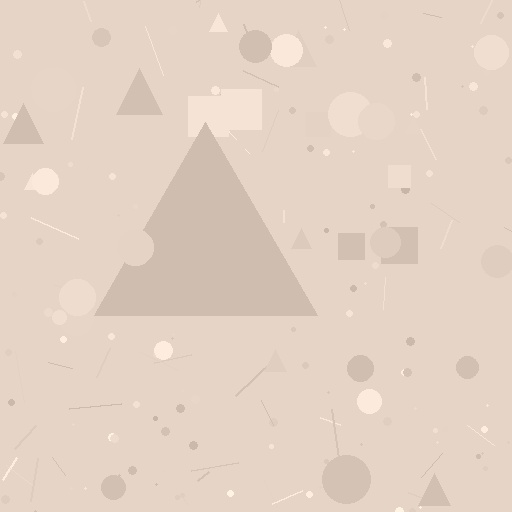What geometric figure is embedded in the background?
A triangle is embedded in the background.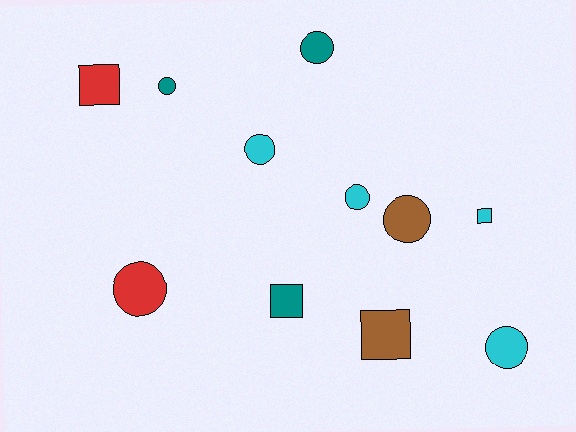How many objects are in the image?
There are 11 objects.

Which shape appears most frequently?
Circle, with 7 objects.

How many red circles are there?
There is 1 red circle.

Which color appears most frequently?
Cyan, with 4 objects.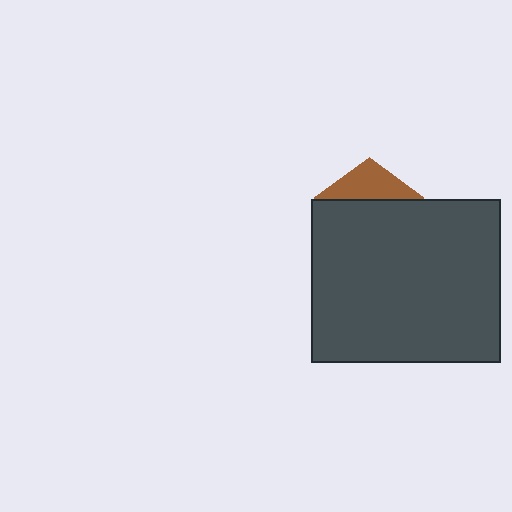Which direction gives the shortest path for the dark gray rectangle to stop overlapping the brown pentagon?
Moving down gives the shortest separation.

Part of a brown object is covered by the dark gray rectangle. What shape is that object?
It is a pentagon.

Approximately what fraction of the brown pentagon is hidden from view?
Roughly 69% of the brown pentagon is hidden behind the dark gray rectangle.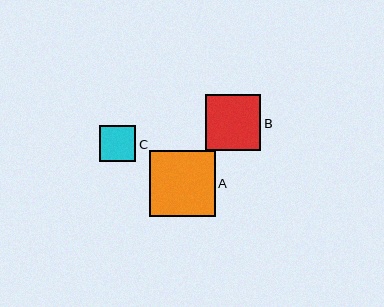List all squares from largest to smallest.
From largest to smallest: A, B, C.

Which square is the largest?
Square A is the largest with a size of approximately 66 pixels.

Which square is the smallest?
Square C is the smallest with a size of approximately 36 pixels.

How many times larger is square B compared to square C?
Square B is approximately 1.5 times the size of square C.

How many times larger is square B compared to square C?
Square B is approximately 1.5 times the size of square C.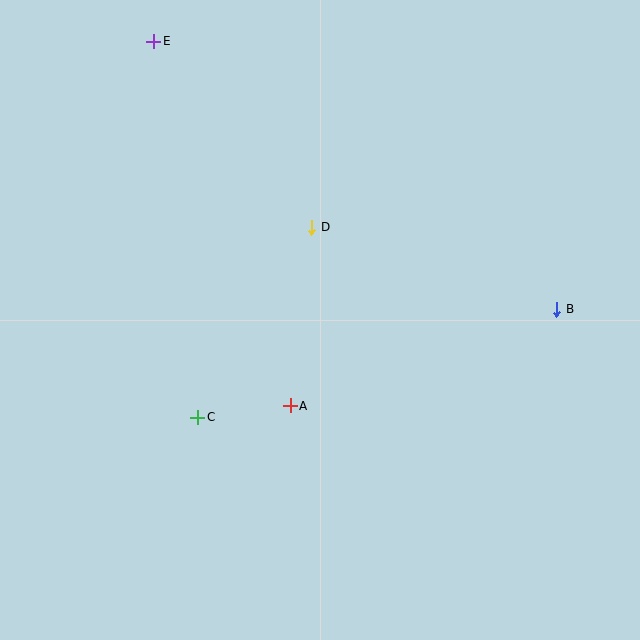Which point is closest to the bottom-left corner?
Point C is closest to the bottom-left corner.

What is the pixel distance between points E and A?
The distance between E and A is 389 pixels.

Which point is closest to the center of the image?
Point A at (290, 406) is closest to the center.